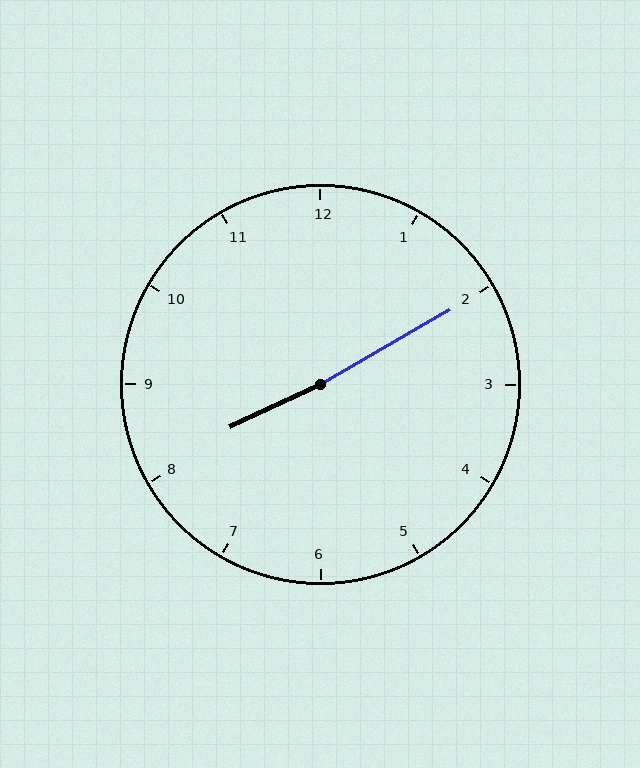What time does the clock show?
8:10.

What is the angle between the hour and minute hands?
Approximately 175 degrees.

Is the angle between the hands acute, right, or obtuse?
It is obtuse.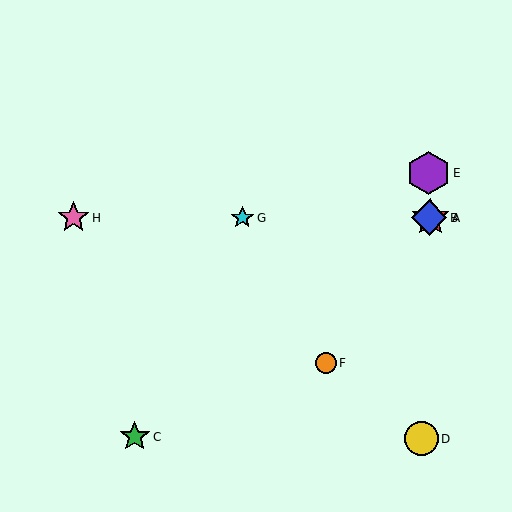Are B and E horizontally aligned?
No, B is at y≈218 and E is at y≈173.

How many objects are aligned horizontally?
4 objects (A, B, G, H) are aligned horizontally.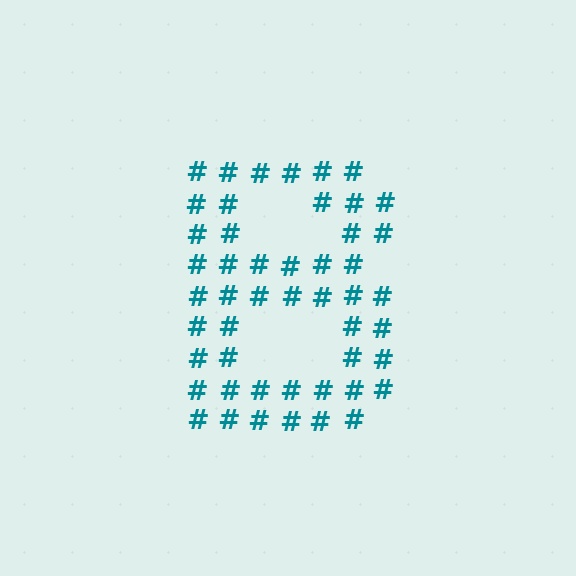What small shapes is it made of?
It is made of small hash symbols.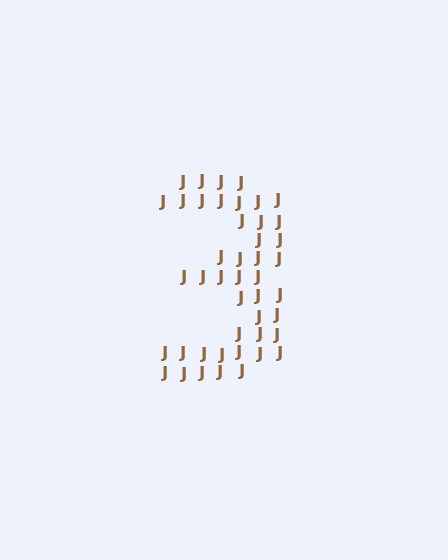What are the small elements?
The small elements are letter J's.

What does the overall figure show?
The overall figure shows the digit 3.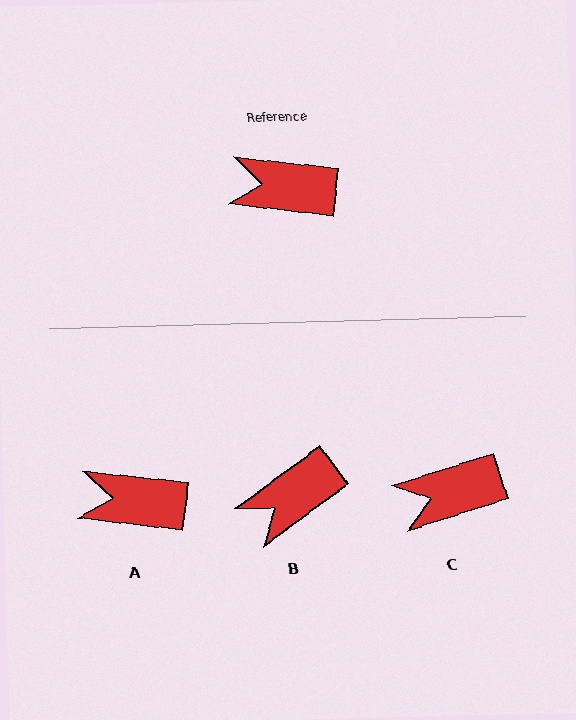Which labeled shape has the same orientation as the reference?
A.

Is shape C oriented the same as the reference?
No, it is off by about 24 degrees.